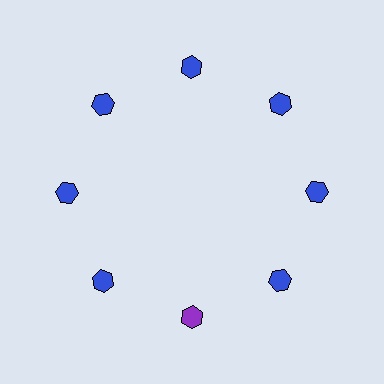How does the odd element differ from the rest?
It has a different color: purple instead of blue.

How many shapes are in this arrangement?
There are 8 shapes arranged in a ring pattern.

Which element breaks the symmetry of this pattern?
The purple hexagon at roughly the 6 o'clock position breaks the symmetry. All other shapes are blue hexagons.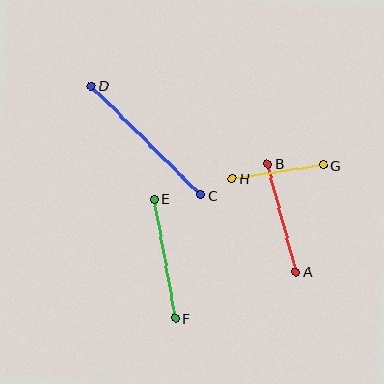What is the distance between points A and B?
The distance is approximately 112 pixels.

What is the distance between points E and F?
The distance is approximately 121 pixels.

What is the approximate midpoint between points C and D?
The midpoint is at approximately (146, 140) pixels.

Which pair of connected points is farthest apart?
Points C and D are farthest apart.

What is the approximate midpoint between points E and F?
The midpoint is at approximately (165, 259) pixels.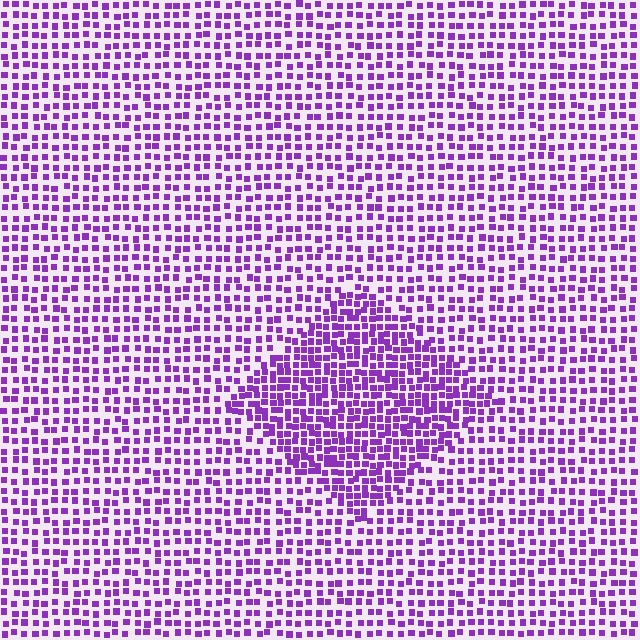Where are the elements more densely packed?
The elements are more densely packed inside the diamond boundary.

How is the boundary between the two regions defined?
The boundary is defined by a change in element density (approximately 1.7x ratio). All elements are the same color, size, and shape.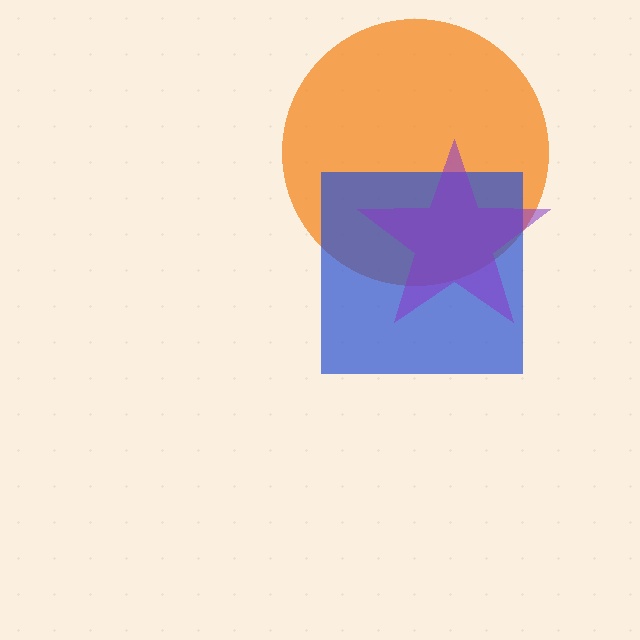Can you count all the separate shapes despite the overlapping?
Yes, there are 3 separate shapes.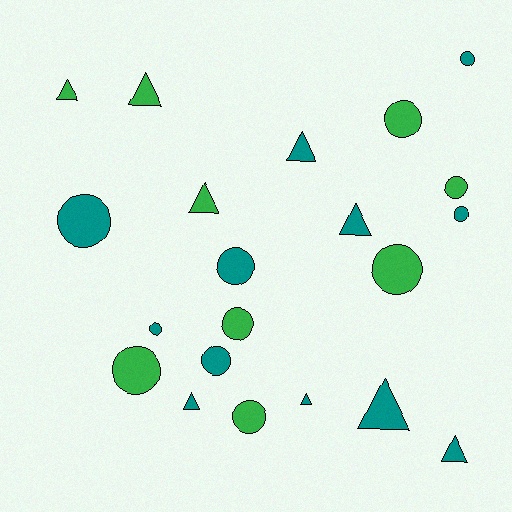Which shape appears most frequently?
Circle, with 12 objects.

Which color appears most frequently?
Teal, with 12 objects.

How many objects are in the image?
There are 21 objects.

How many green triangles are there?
There are 3 green triangles.